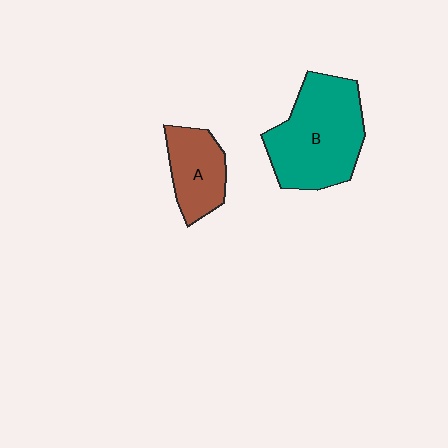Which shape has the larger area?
Shape B (teal).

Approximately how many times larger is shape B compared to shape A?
Approximately 1.9 times.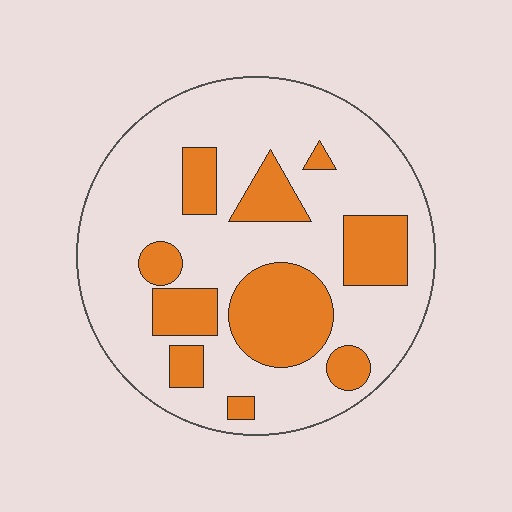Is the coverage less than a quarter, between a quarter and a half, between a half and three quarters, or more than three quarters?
Between a quarter and a half.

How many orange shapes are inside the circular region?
10.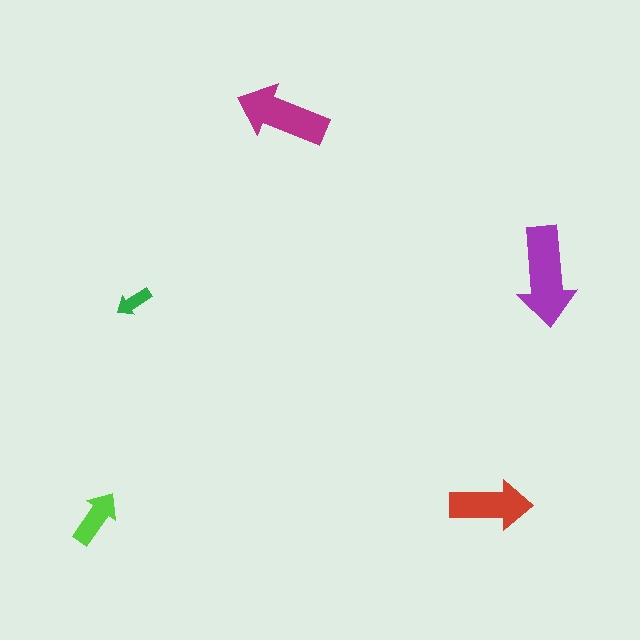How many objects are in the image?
There are 5 objects in the image.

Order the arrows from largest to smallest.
the purple one, the magenta one, the red one, the lime one, the green one.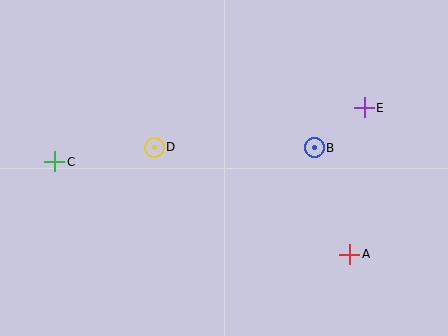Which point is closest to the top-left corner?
Point C is closest to the top-left corner.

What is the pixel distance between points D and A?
The distance between D and A is 223 pixels.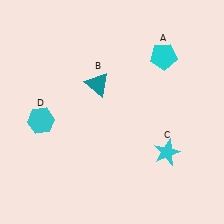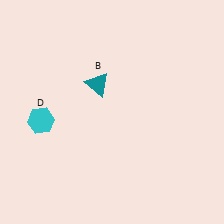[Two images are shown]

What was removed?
The cyan pentagon (A), the cyan star (C) were removed in Image 2.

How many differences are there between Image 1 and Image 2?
There are 2 differences between the two images.